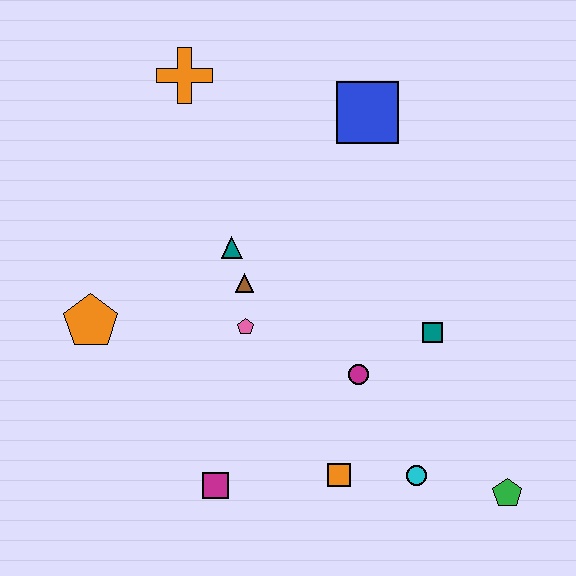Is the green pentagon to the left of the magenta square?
No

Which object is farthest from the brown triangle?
The green pentagon is farthest from the brown triangle.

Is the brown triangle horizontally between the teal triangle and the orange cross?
No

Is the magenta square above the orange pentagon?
No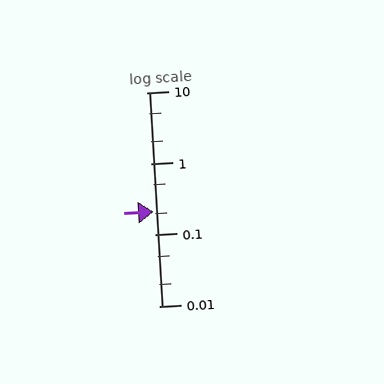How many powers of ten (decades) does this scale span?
The scale spans 3 decades, from 0.01 to 10.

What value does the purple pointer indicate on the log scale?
The pointer indicates approximately 0.21.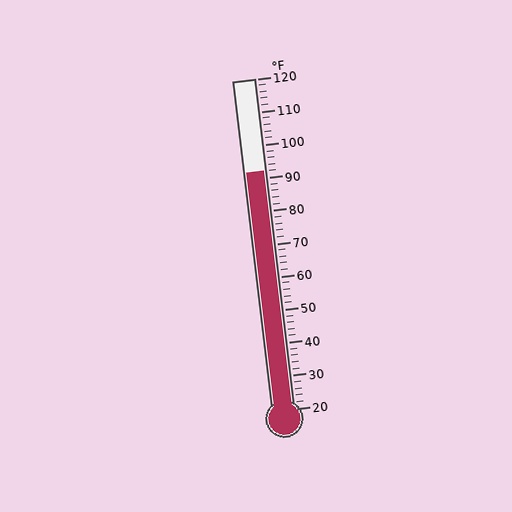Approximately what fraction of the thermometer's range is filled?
The thermometer is filled to approximately 70% of its range.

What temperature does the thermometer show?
The thermometer shows approximately 92°F.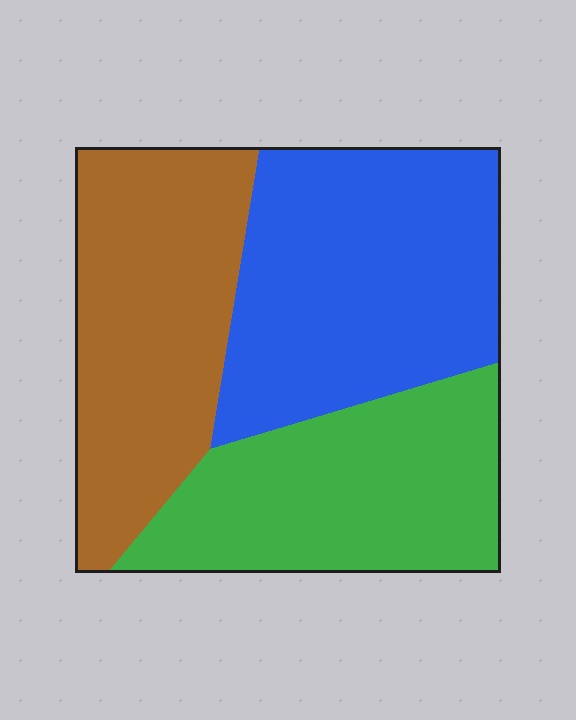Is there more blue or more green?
Blue.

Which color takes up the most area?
Blue, at roughly 35%.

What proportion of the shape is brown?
Brown covers 32% of the shape.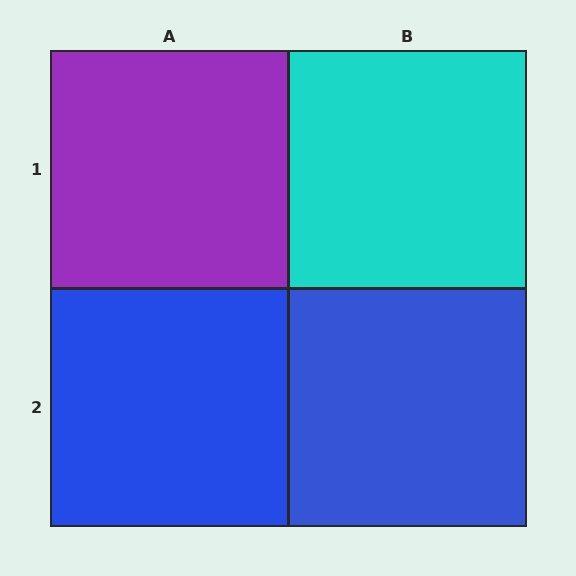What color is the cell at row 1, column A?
Purple.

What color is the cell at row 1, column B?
Cyan.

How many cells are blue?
2 cells are blue.